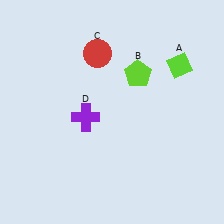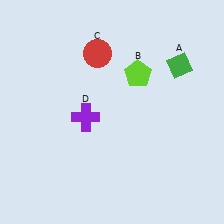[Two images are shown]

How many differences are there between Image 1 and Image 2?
There is 1 difference between the two images.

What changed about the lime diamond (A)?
In Image 1, A is lime. In Image 2, it changed to green.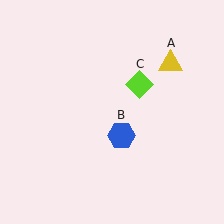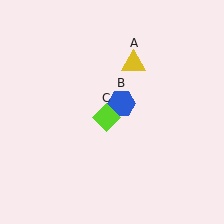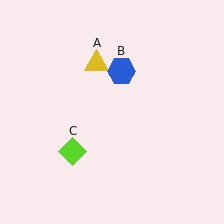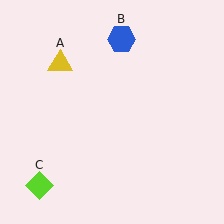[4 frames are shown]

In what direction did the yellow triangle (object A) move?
The yellow triangle (object A) moved left.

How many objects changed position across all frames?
3 objects changed position: yellow triangle (object A), blue hexagon (object B), lime diamond (object C).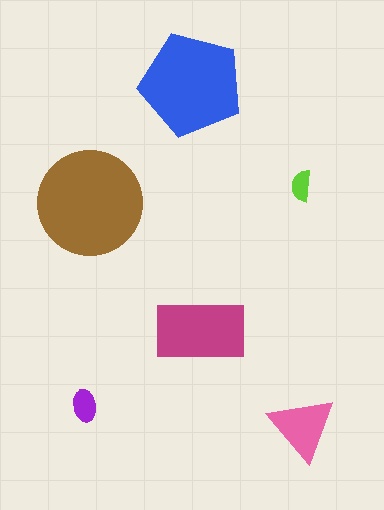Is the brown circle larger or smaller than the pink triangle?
Larger.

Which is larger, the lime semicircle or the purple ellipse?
The purple ellipse.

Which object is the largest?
The brown circle.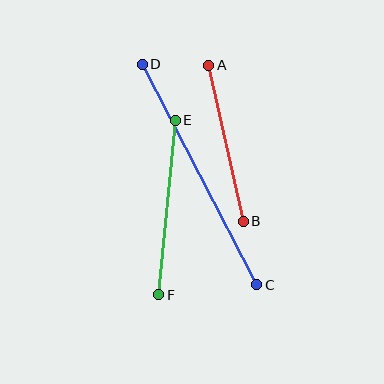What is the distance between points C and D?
The distance is approximately 248 pixels.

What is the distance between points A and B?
The distance is approximately 160 pixels.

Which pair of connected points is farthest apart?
Points C and D are farthest apart.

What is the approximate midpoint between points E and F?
The midpoint is at approximately (167, 208) pixels.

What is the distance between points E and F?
The distance is approximately 175 pixels.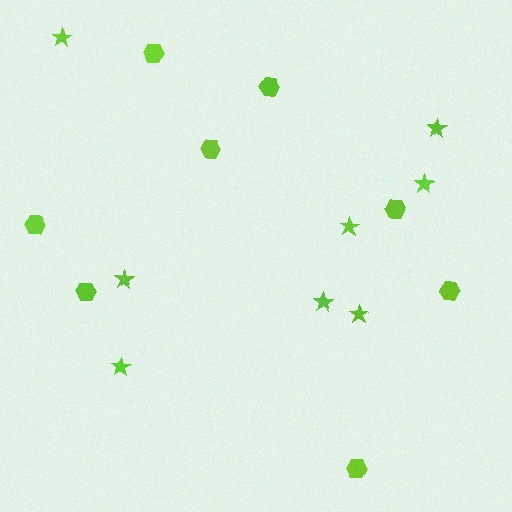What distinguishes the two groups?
There are 2 groups: one group of stars (8) and one group of hexagons (8).